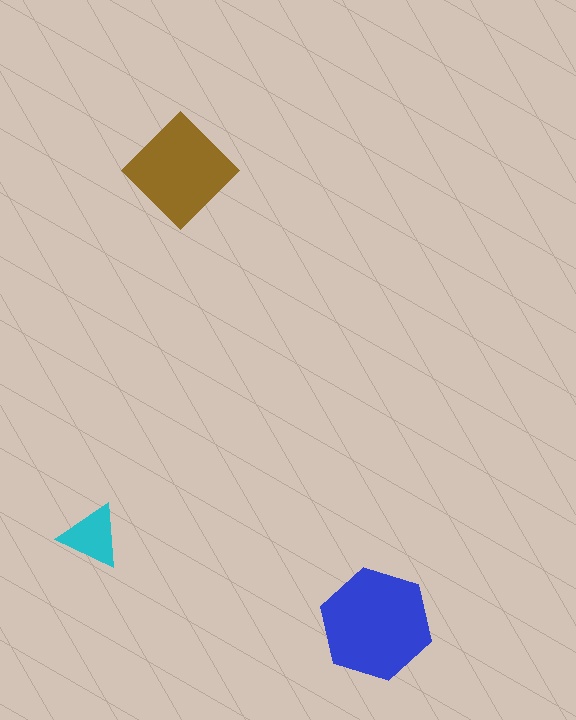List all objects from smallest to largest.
The cyan triangle, the brown diamond, the blue hexagon.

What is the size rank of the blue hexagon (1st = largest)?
1st.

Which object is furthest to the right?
The blue hexagon is rightmost.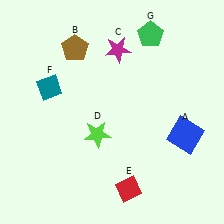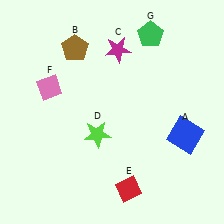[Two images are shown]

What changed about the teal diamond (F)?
In Image 1, F is teal. In Image 2, it changed to pink.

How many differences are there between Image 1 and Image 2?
There is 1 difference between the two images.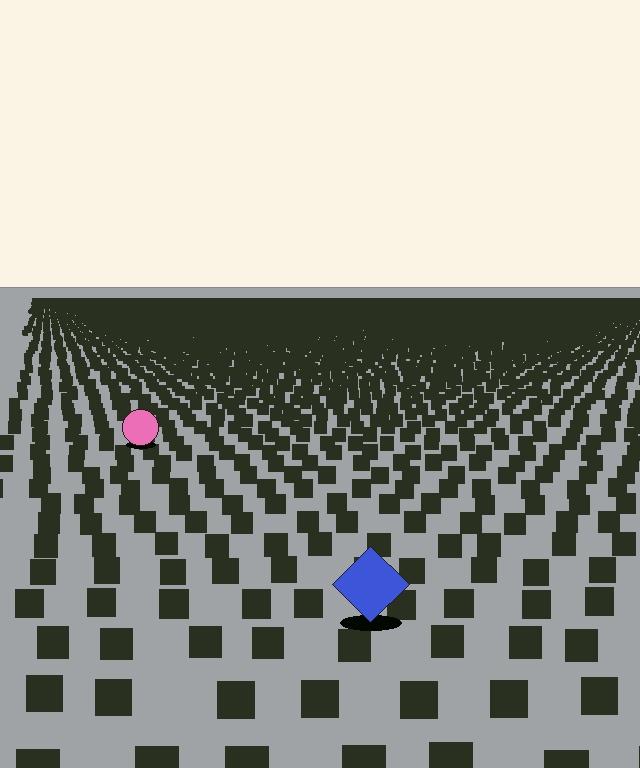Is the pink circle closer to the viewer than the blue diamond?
No. The blue diamond is closer — you can tell from the texture gradient: the ground texture is coarser near it.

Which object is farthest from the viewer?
The pink circle is farthest from the viewer. It appears smaller and the ground texture around it is denser.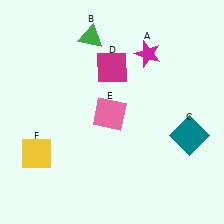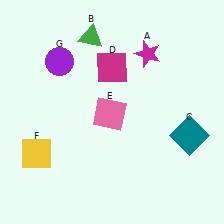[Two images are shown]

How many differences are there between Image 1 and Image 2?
There is 1 difference between the two images.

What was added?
A purple circle (G) was added in Image 2.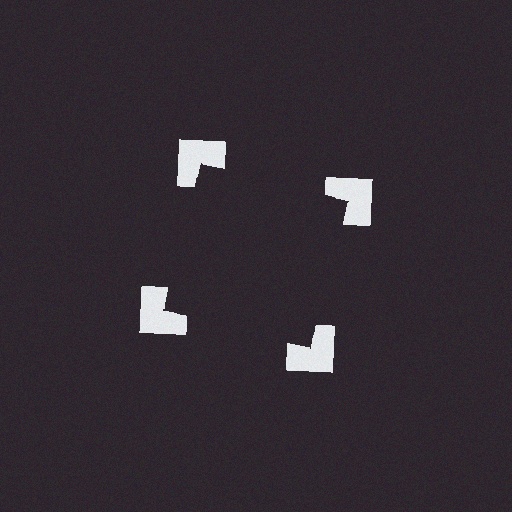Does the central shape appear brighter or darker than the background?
It typically appears slightly darker than the background, even though no actual brightness change is drawn.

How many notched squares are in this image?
There are 4 — one at each vertex of the illusory square.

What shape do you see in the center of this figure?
An illusory square — its edges are inferred from the aligned wedge cuts in the notched squares, not physically drawn.